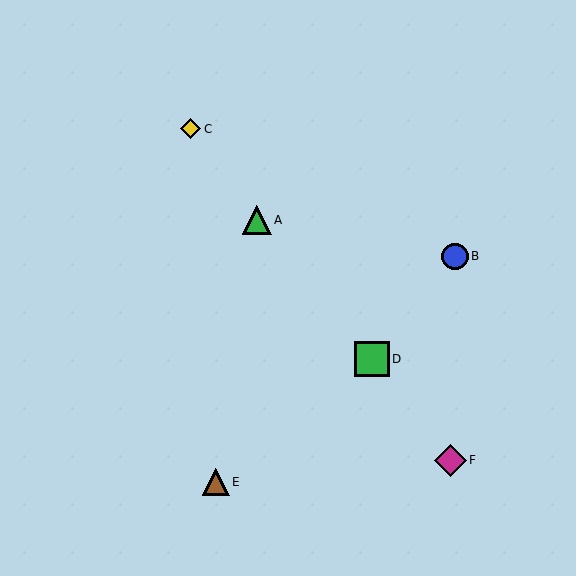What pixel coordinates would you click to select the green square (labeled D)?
Click at (372, 359) to select the green square D.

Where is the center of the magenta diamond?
The center of the magenta diamond is at (450, 460).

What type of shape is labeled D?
Shape D is a green square.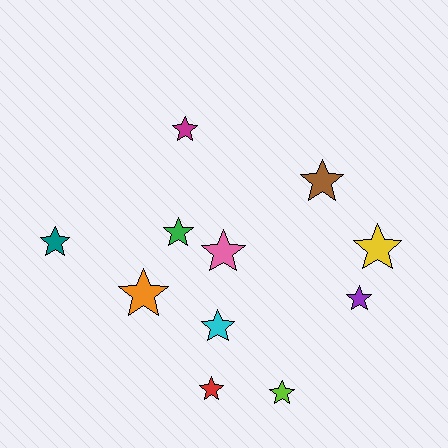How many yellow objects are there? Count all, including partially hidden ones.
There is 1 yellow object.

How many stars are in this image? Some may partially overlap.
There are 11 stars.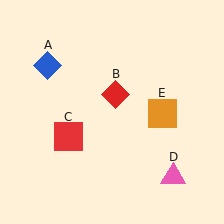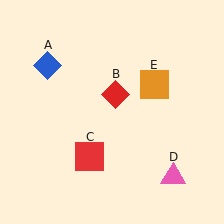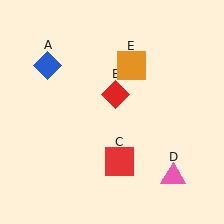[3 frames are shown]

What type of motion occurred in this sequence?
The red square (object C), orange square (object E) rotated counterclockwise around the center of the scene.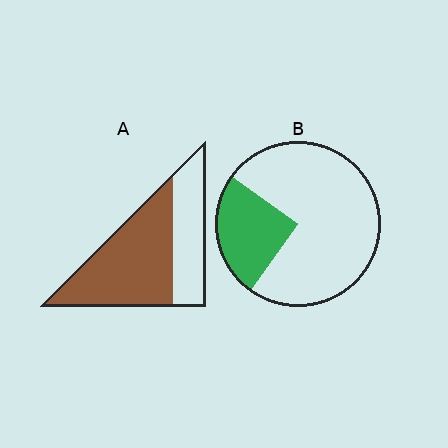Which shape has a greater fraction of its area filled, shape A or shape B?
Shape A.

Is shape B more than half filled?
No.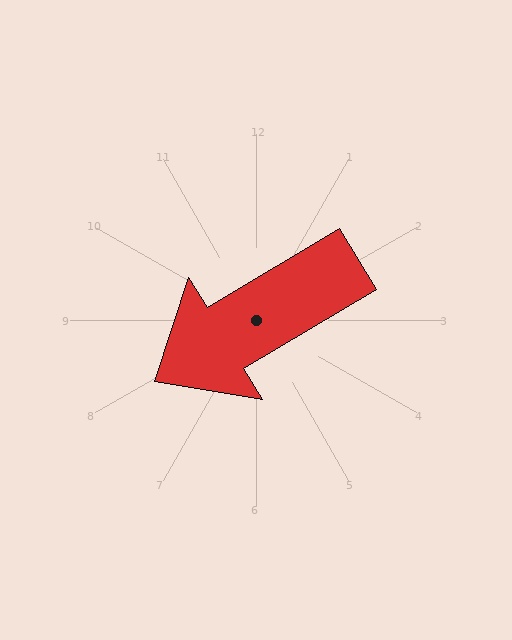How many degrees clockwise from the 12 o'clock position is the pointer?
Approximately 239 degrees.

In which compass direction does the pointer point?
Southwest.